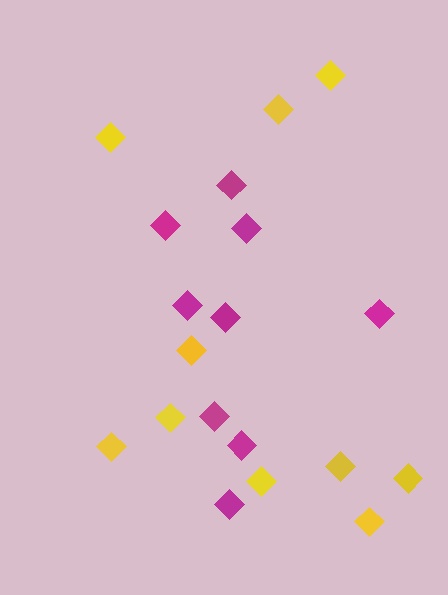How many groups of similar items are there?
There are 2 groups: one group of yellow diamonds (10) and one group of magenta diamonds (9).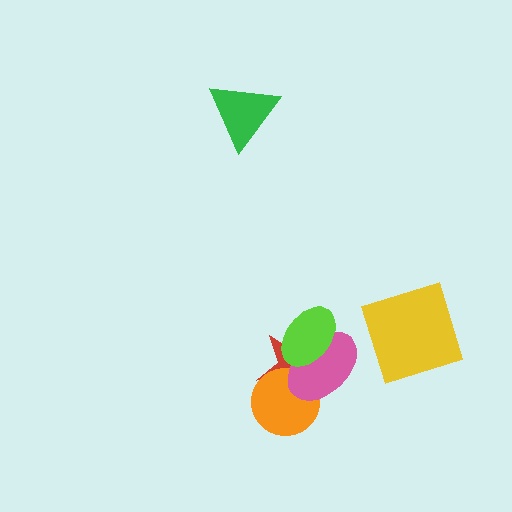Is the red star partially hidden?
Yes, it is partially covered by another shape.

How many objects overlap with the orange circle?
2 objects overlap with the orange circle.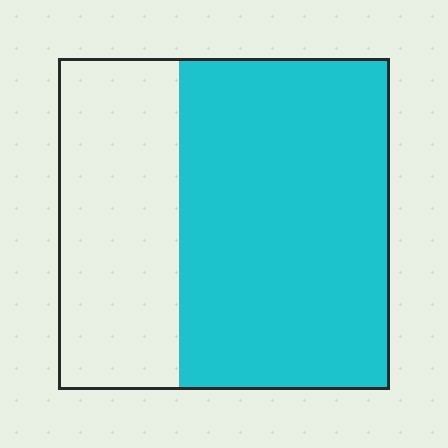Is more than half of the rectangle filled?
Yes.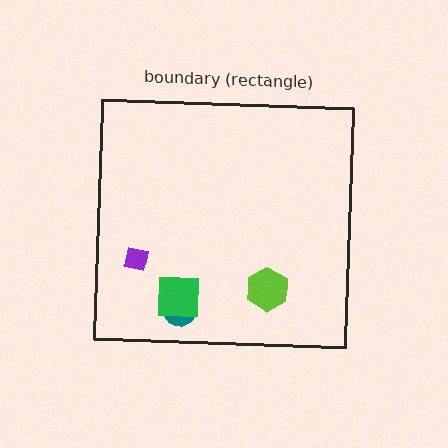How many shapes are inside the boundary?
4 inside, 0 outside.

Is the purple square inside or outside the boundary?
Inside.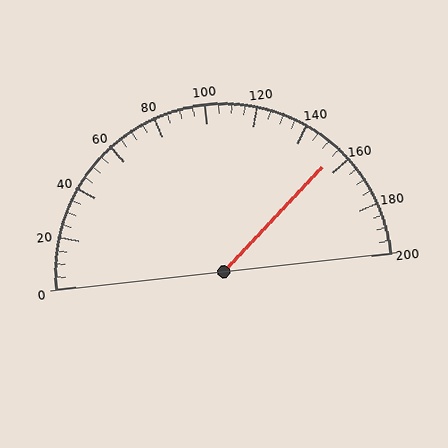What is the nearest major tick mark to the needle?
The nearest major tick mark is 160.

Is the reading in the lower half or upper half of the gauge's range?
The reading is in the upper half of the range (0 to 200).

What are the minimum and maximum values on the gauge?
The gauge ranges from 0 to 200.